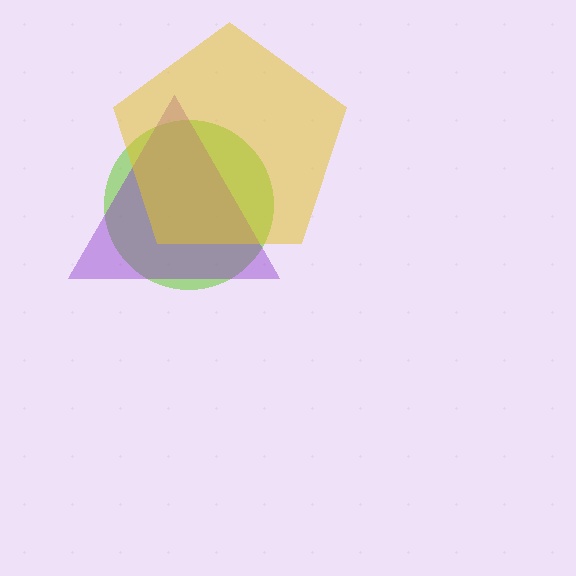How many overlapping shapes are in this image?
There are 3 overlapping shapes in the image.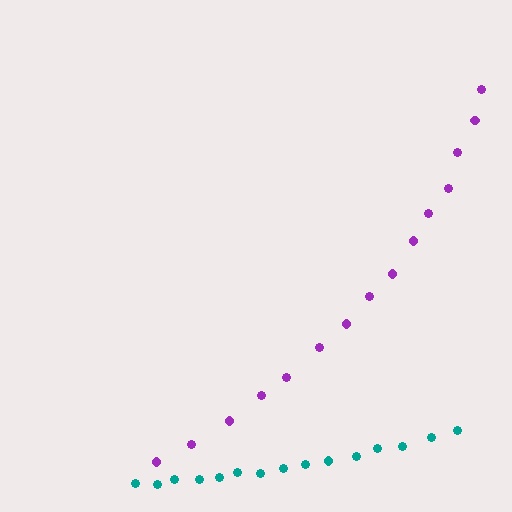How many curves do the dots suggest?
There are 2 distinct paths.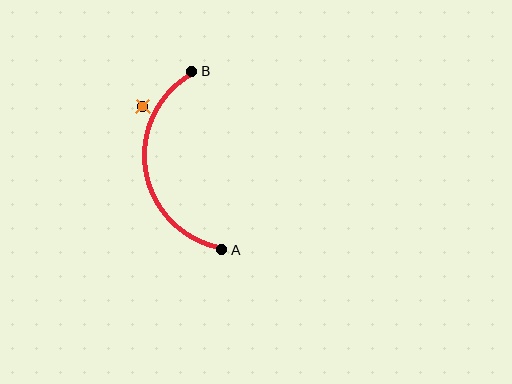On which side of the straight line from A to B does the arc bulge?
The arc bulges to the left of the straight line connecting A and B.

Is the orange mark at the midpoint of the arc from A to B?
No — the orange mark does not lie on the arc at all. It sits slightly outside the curve.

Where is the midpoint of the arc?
The arc midpoint is the point on the curve farthest from the straight line joining A and B. It sits to the left of that line.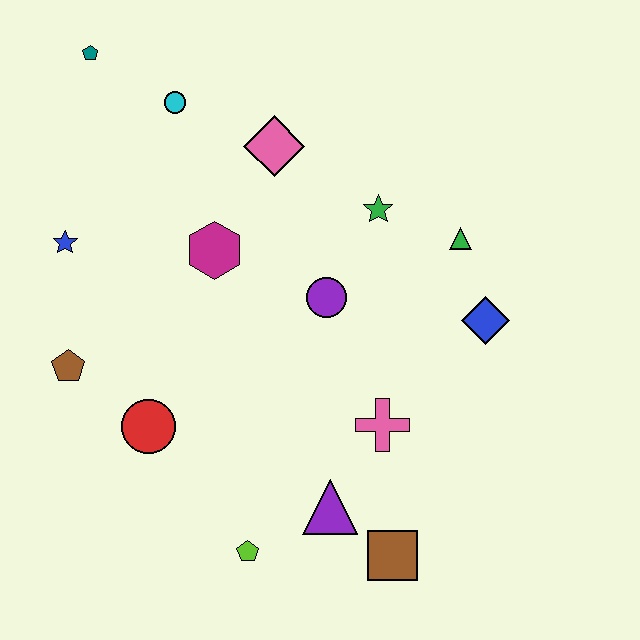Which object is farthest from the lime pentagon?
The teal pentagon is farthest from the lime pentagon.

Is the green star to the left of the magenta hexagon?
No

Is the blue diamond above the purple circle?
No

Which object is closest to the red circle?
The brown pentagon is closest to the red circle.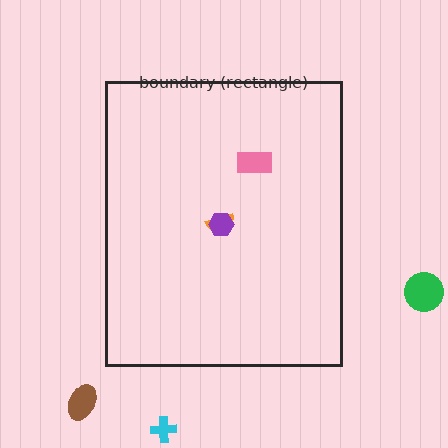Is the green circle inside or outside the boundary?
Outside.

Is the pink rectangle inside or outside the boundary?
Inside.